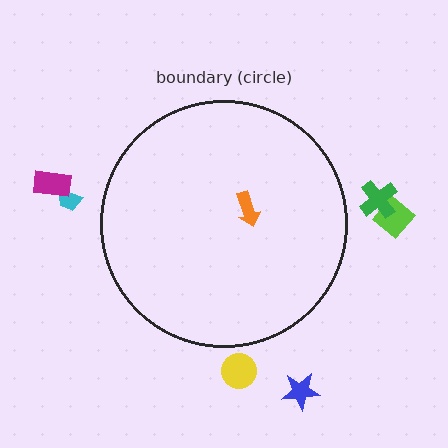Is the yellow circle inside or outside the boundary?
Outside.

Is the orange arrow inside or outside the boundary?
Inside.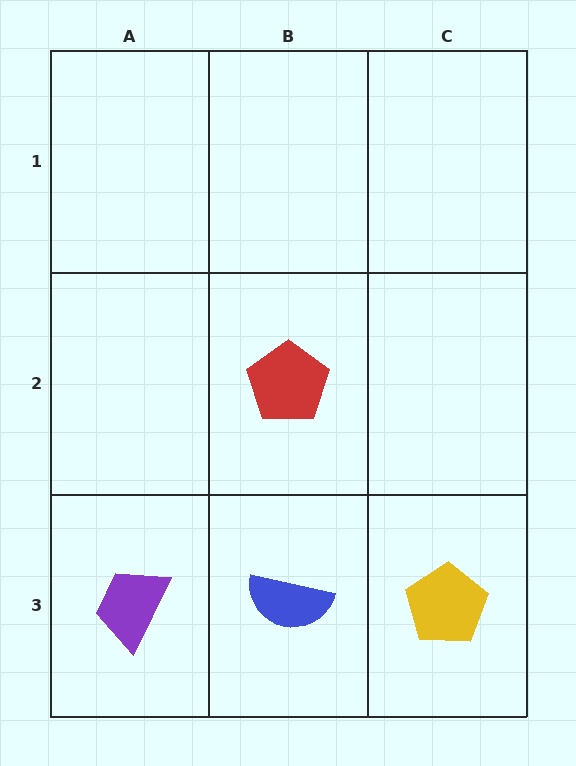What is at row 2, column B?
A red pentagon.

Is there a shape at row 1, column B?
No, that cell is empty.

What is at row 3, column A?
A purple trapezoid.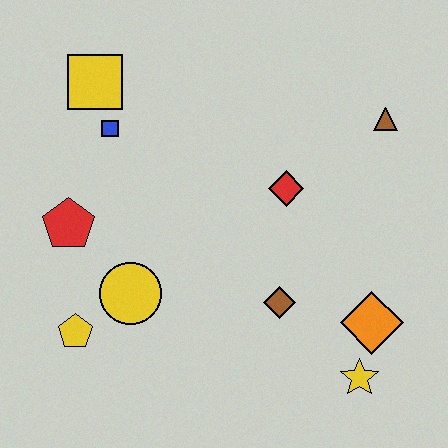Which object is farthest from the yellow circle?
The brown triangle is farthest from the yellow circle.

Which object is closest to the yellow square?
The blue square is closest to the yellow square.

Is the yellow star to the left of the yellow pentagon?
No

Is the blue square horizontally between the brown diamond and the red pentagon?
Yes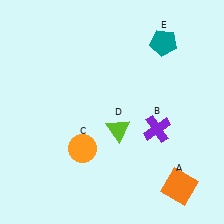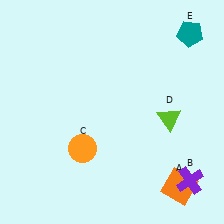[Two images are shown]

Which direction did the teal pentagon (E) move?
The teal pentagon (E) moved right.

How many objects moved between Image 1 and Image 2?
3 objects moved between the two images.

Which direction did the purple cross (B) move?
The purple cross (B) moved down.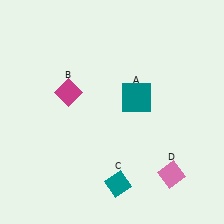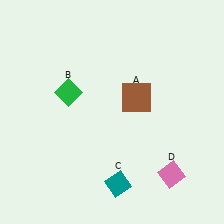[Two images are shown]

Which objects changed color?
A changed from teal to brown. B changed from magenta to green.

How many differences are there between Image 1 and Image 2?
There are 2 differences between the two images.